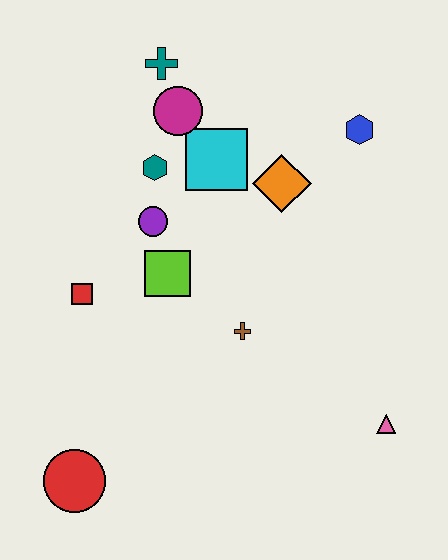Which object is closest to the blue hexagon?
The orange diamond is closest to the blue hexagon.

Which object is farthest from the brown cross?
The teal cross is farthest from the brown cross.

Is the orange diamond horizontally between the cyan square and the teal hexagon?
No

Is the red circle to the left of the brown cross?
Yes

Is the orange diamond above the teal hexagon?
No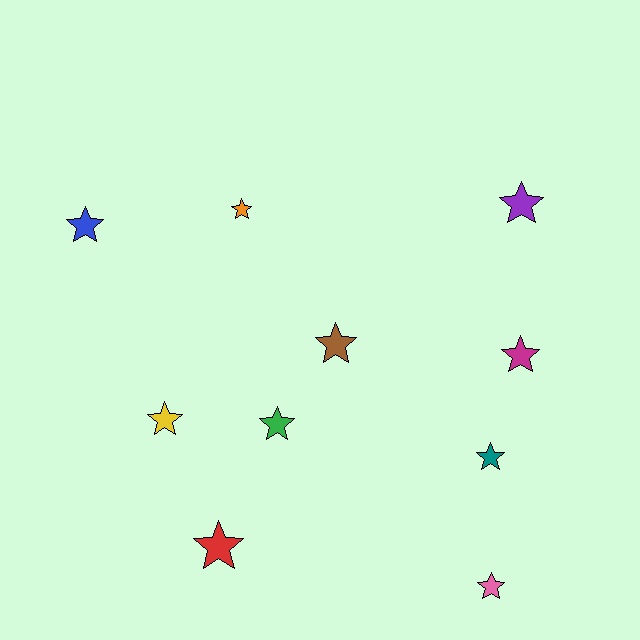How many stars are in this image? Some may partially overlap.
There are 10 stars.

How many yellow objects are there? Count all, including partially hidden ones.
There is 1 yellow object.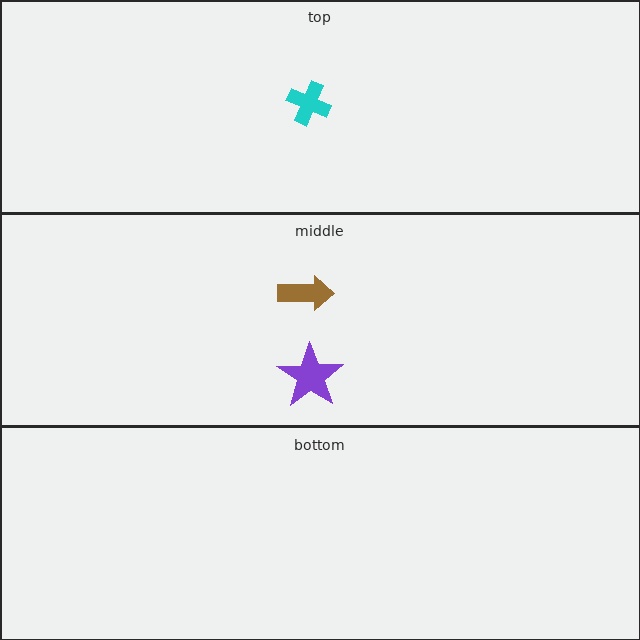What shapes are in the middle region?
The purple star, the brown arrow.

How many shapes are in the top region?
1.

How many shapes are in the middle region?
2.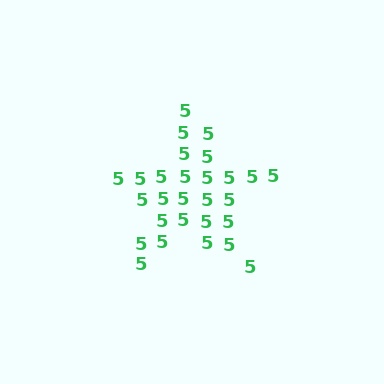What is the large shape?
The large shape is a star.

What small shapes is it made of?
It is made of small digit 5's.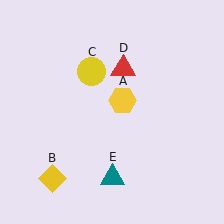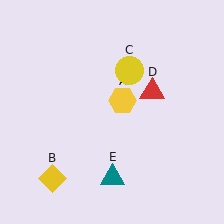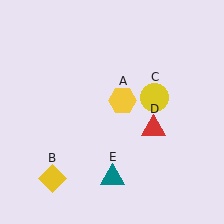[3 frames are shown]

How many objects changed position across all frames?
2 objects changed position: yellow circle (object C), red triangle (object D).